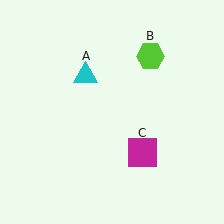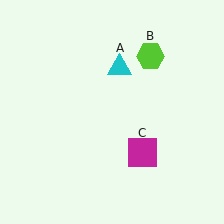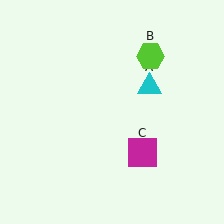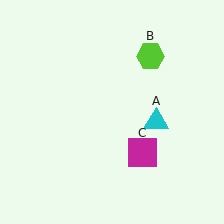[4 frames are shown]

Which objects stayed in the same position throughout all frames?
Lime hexagon (object B) and magenta square (object C) remained stationary.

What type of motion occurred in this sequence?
The cyan triangle (object A) rotated clockwise around the center of the scene.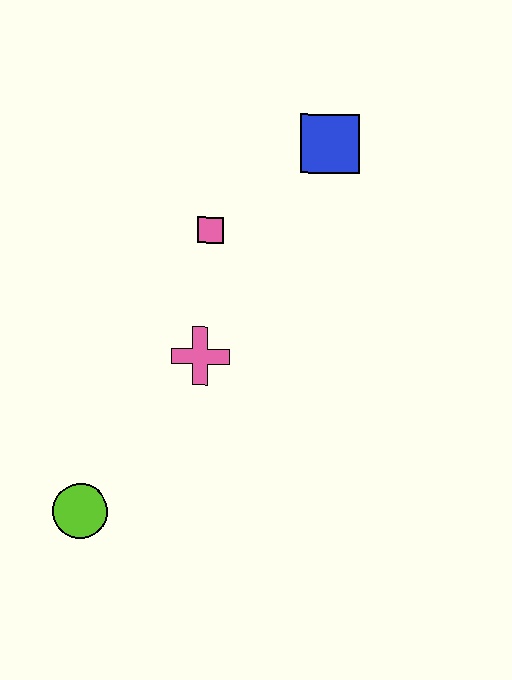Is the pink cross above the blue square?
No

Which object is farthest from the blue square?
The lime circle is farthest from the blue square.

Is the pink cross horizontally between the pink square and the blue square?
No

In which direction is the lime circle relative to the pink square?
The lime circle is below the pink square.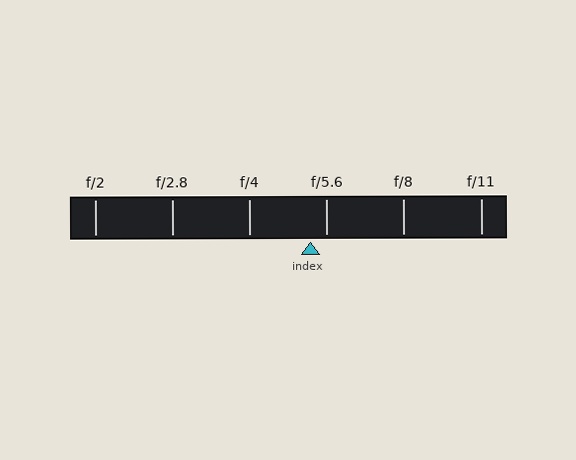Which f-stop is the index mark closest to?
The index mark is closest to f/5.6.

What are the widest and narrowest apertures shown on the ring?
The widest aperture shown is f/2 and the narrowest is f/11.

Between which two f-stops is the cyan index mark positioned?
The index mark is between f/4 and f/5.6.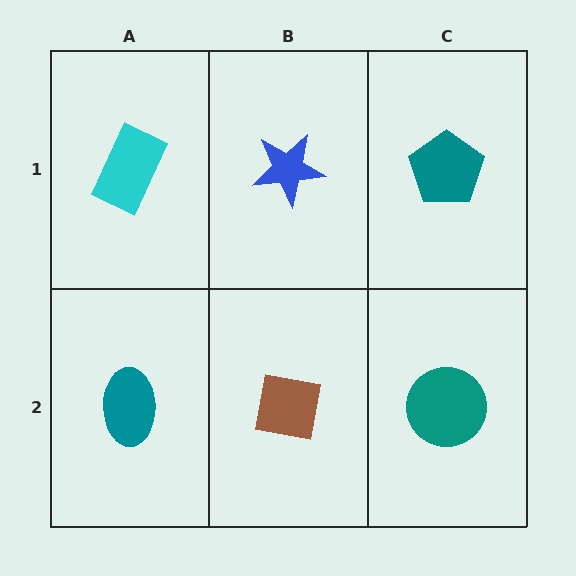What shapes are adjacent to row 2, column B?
A blue star (row 1, column B), a teal ellipse (row 2, column A), a teal circle (row 2, column C).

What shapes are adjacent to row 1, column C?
A teal circle (row 2, column C), a blue star (row 1, column B).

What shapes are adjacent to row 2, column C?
A teal pentagon (row 1, column C), a brown square (row 2, column B).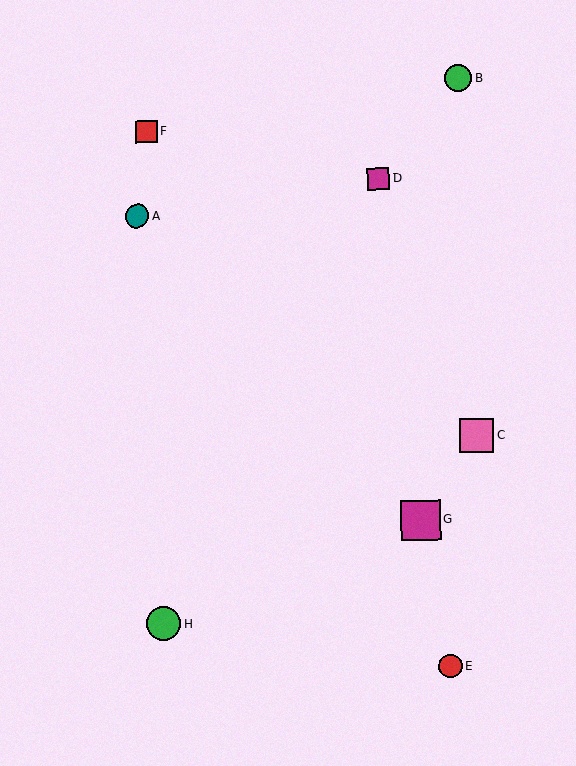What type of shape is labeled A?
Shape A is a teal circle.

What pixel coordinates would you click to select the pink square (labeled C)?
Click at (476, 435) to select the pink square C.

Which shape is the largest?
The magenta square (labeled G) is the largest.